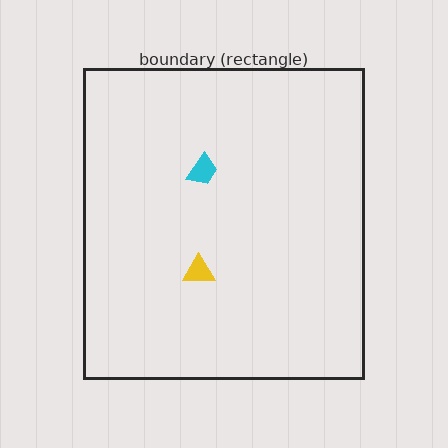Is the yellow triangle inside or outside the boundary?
Inside.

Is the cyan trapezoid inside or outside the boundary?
Inside.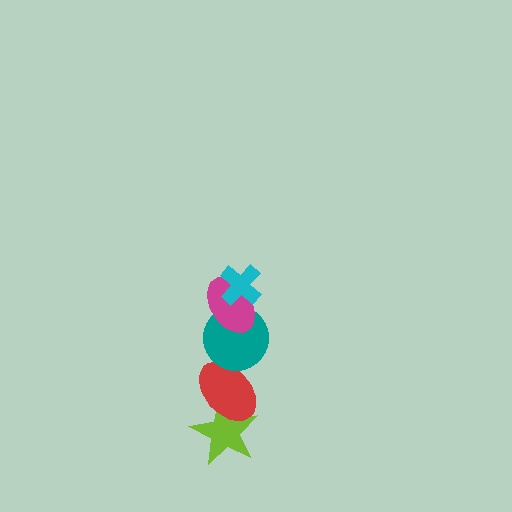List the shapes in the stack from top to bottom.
From top to bottom: the cyan cross, the magenta ellipse, the teal circle, the red ellipse, the lime star.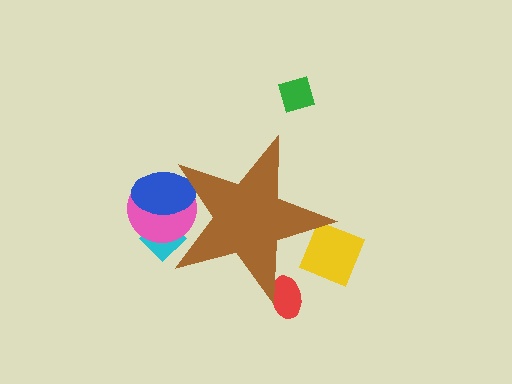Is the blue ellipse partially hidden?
Yes, the blue ellipse is partially hidden behind the brown star.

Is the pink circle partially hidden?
Yes, the pink circle is partially hidden behind the brown star.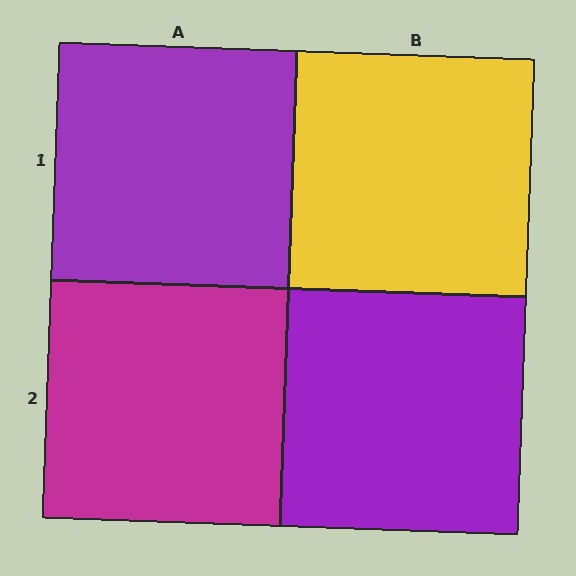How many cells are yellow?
1 cell is yellow.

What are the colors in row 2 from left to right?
Magenta, purple.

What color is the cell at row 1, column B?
Yellow.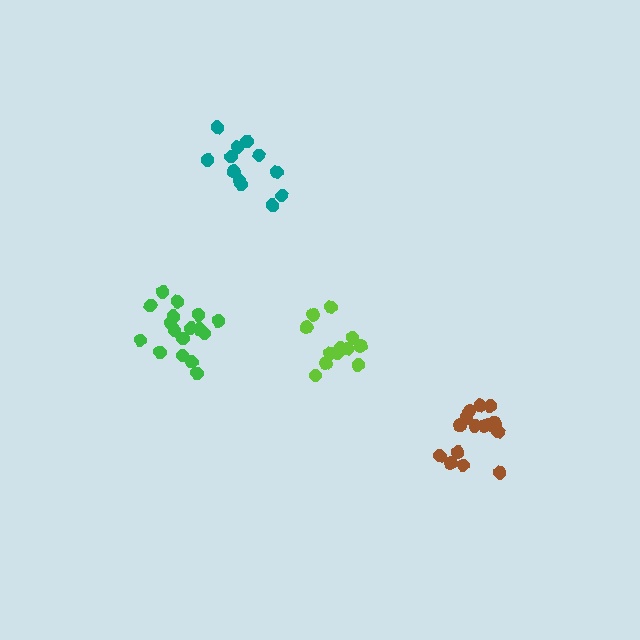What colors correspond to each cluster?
The clusters are colored: lime, brown, teal, green.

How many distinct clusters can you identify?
There are 4 distinct clusters.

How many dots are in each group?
Group 1: 12 dots, Group 2: 17 dots, Group 3: 12 dots, Group 4: 17 dots (58 total).